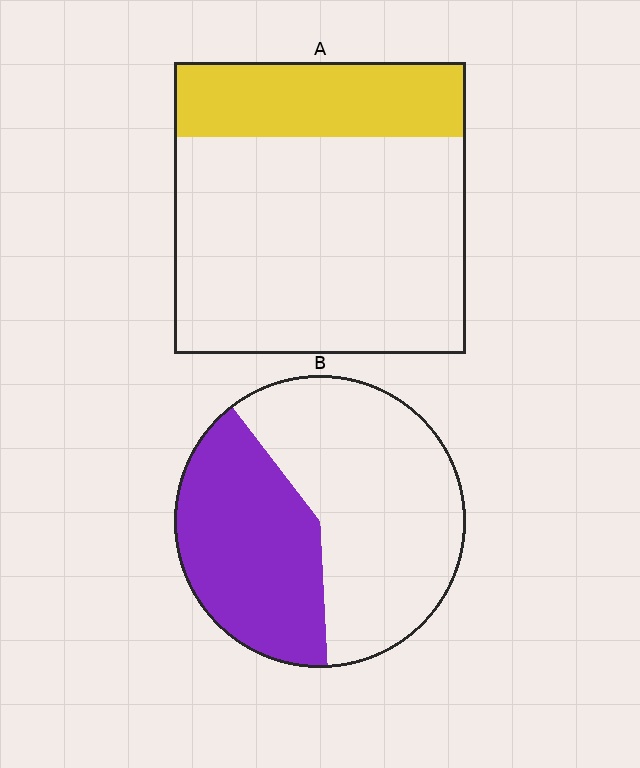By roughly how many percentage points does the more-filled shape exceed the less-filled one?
By roughly 15 percentage points (B over A).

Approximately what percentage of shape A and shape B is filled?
A is approximately 25% and B is approximately 40%.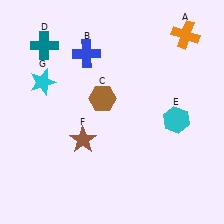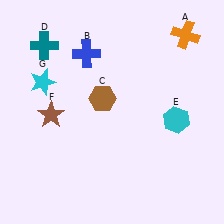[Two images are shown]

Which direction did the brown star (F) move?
The brown star (F) moved left.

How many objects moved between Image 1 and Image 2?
1 object moved between the two images.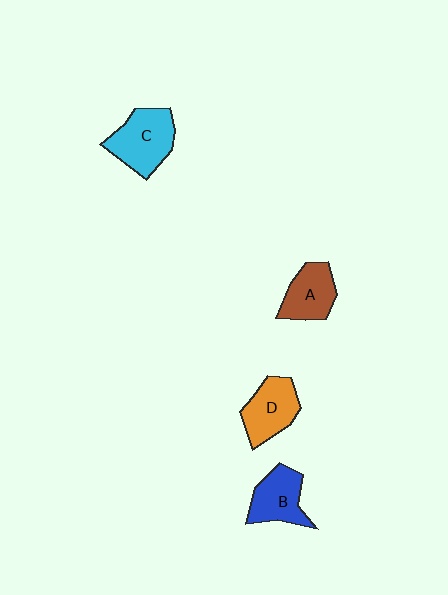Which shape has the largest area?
Shape C (cyan).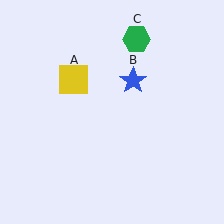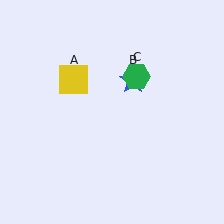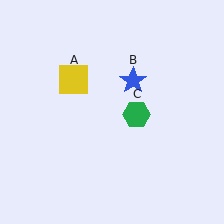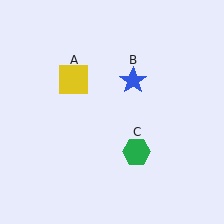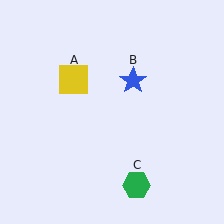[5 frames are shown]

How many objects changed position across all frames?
1 object changed position: green hexagon (object C).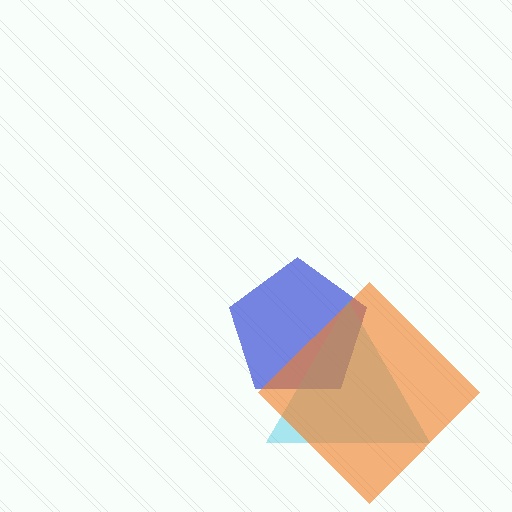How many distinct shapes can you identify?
There are 3 distinct shapes: a blue pentagon, a cyan triangle, an orange diamond.